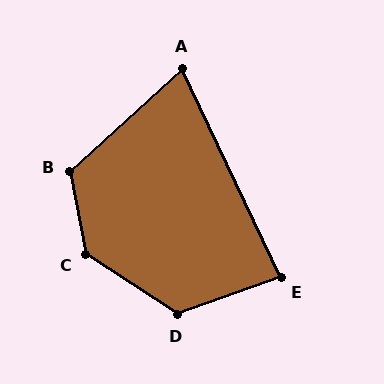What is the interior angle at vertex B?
Approximately 122 degrees (obtuse).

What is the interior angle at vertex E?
Approximately 84 degrees (acute).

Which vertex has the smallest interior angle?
A, at approximately 73 degrees.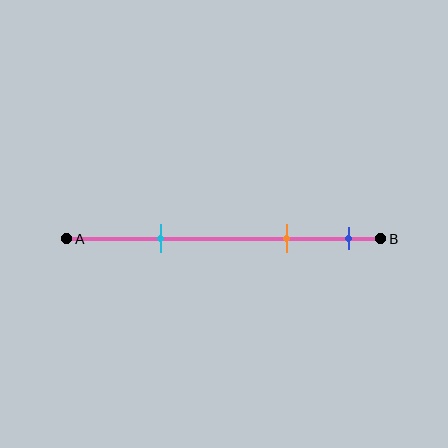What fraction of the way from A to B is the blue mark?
The blue mark is approximately 90% (0.9) of the way from A to B.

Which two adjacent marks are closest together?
The orange and blue marks are the closest adjacent pair.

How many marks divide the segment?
There are 3 marks dividing the segment.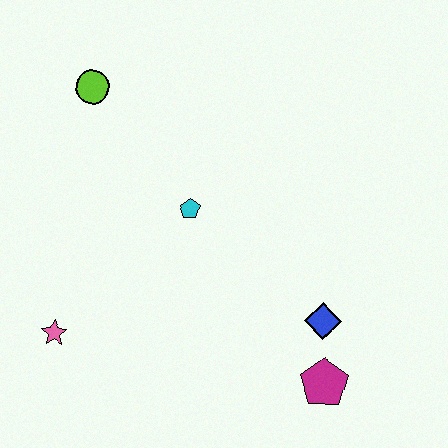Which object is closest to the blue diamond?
The magenta pentagon is closest to the blue diamond.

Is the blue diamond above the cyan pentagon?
No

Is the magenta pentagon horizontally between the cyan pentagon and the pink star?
No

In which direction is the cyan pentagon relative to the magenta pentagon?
The cyan pentagon is above the magenta pentagon.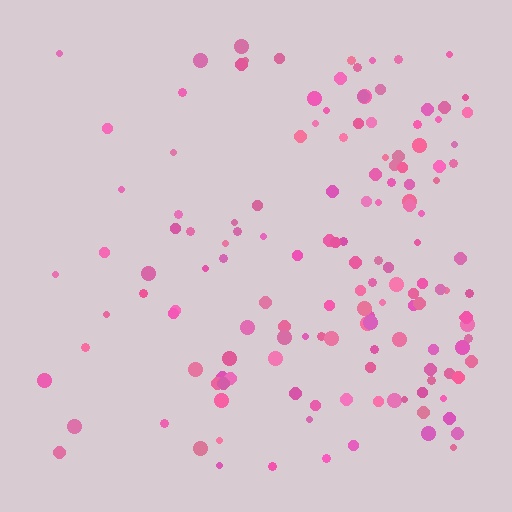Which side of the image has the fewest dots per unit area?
The left.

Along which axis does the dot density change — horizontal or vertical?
Horizontal.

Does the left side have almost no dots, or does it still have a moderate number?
Still a moderate number, just noticeably fewer than the right.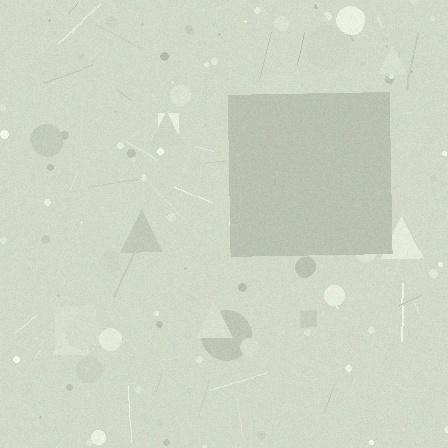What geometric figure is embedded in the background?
A square is embedded in the background.